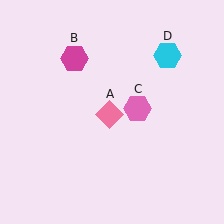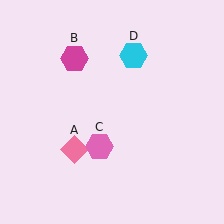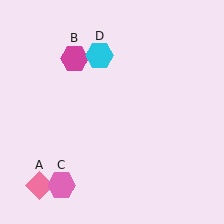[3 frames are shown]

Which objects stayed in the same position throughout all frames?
Magenta hexagon (object B) remained stationary.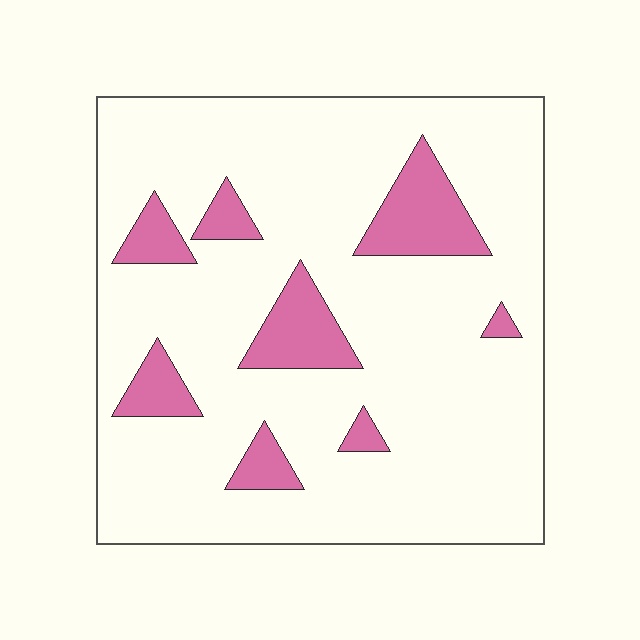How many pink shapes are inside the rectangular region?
8.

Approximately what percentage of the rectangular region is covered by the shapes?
Approximately 15%.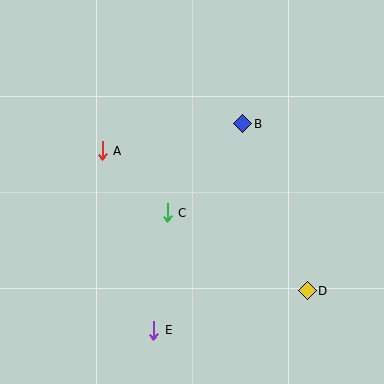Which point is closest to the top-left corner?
Point A is closest to the top-left corner.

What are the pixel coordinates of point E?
Point E is at (154, 330).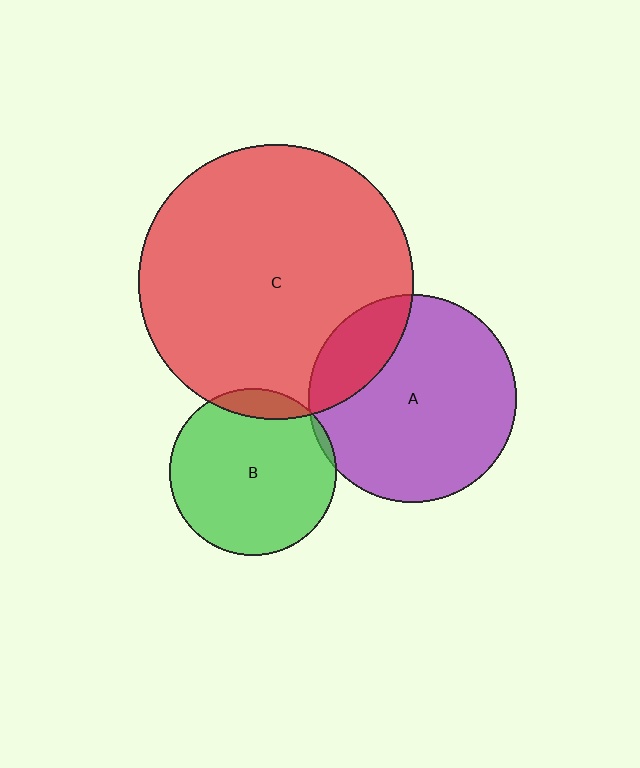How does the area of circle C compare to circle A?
Approximately 1.7 times.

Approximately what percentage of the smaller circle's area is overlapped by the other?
Approximately 10%.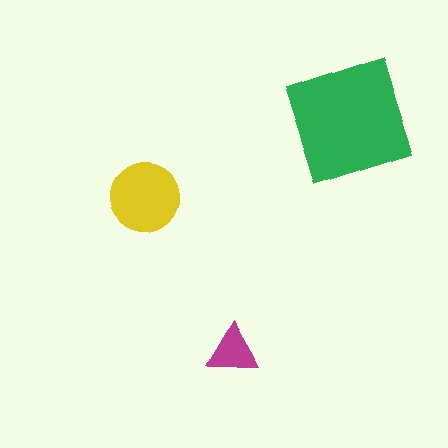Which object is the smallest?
The magenta triangle.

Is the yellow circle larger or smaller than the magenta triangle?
Larger.